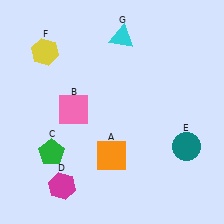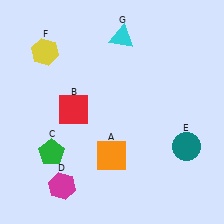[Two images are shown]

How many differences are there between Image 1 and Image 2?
There is 1 difference between the two images.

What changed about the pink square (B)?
In Image 1, B is pink. In Image 2, it changed to red.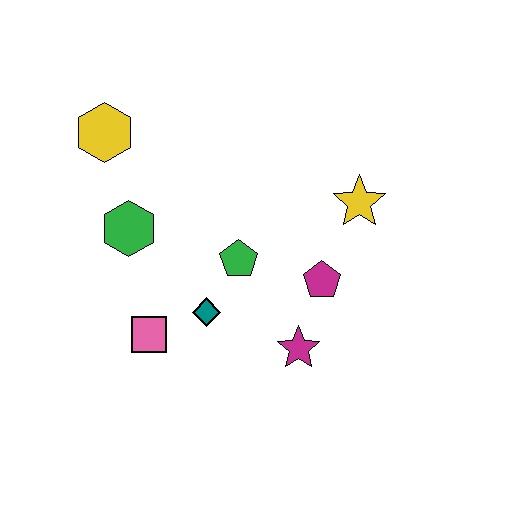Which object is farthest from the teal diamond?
The yellow hexagon is farthest from the teal diamond.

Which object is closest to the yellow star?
The magenta pentagon is closest to the yellow star.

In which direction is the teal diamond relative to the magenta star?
The teal diamond is to the left of the magenta star.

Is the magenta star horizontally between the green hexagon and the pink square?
No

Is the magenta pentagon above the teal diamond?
Yes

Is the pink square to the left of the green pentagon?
Yes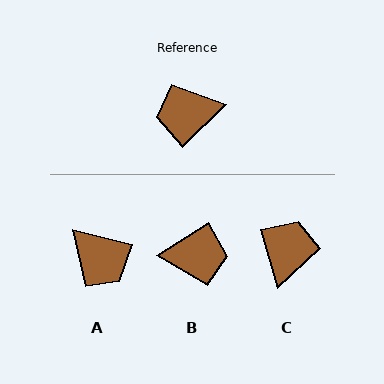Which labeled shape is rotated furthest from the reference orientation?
B, about 169 degrees away.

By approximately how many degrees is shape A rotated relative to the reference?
Approximately 122 degrees counter-clockwise.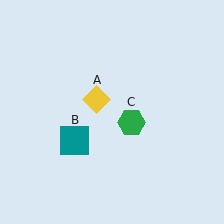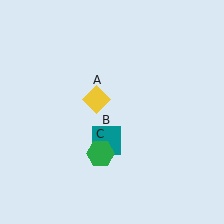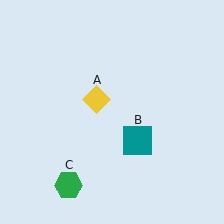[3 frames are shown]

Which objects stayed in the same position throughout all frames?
Yellow diamond (object A) remained stationary.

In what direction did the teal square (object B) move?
The teal square (object B) moved right.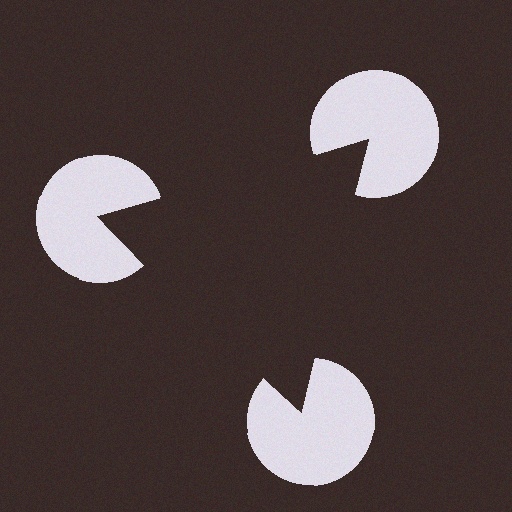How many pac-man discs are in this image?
There are 3 — one at each vertex of the illusory triangle.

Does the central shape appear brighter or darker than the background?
It typically appears slightly darker than the background, even though no actual brightness change is drawn.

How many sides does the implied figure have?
3 sides.